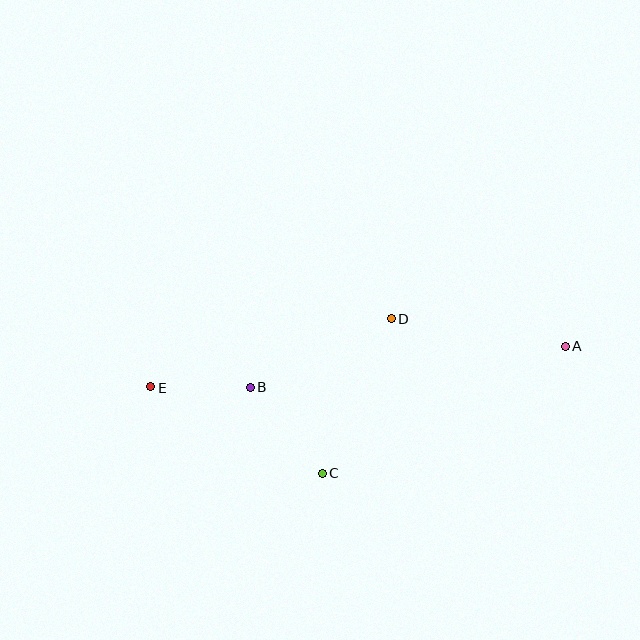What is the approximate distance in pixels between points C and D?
The distance between C and D is approximately 169 pixels.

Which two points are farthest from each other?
Points A and E are farthest from each other.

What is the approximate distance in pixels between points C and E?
The distance between C and E is approximately 192 pixels.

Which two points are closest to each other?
Points B and E are closest to each other.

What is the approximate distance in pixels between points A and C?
The distance between A and C is approximately 274 pixels.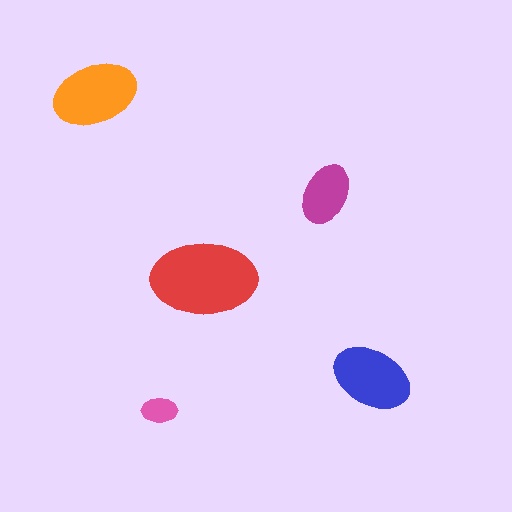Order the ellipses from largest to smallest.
the red one, the orange one, the blue one, the magenta one, the pink one.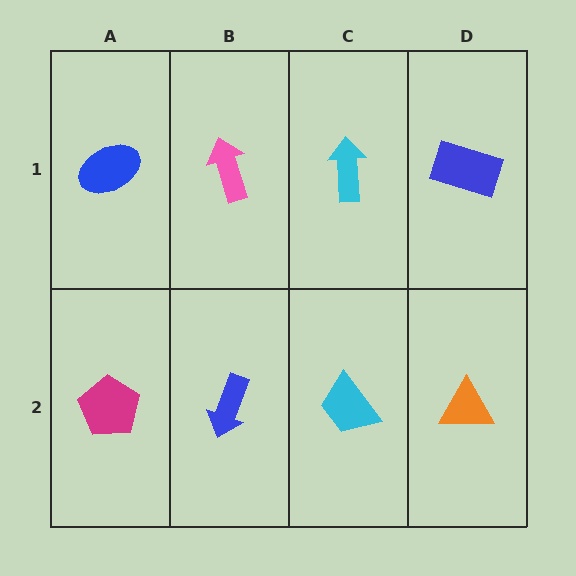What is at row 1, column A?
A blue ellipse.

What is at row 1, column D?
A blue rectangle.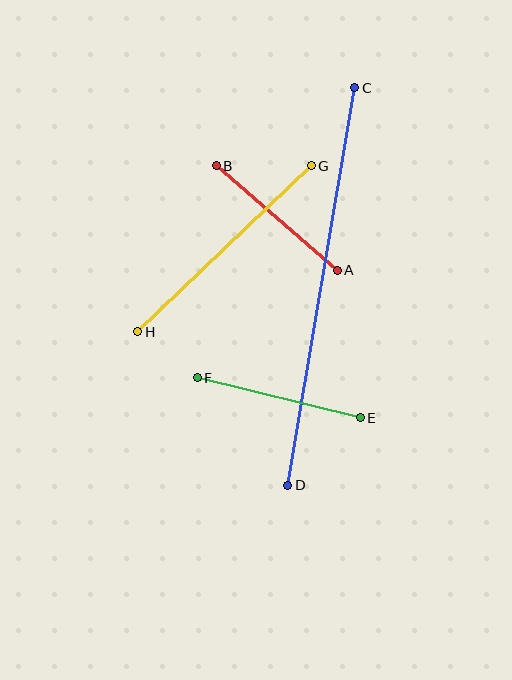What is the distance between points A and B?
The distance is approximately 160 pixels.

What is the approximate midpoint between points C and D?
The midpoint is at approximately (321, 287) pixels.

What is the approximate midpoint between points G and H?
The midpoint is at approximately (224, 249) pixels.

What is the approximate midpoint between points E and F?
The midpoint is at approximately (279, 398) pixels.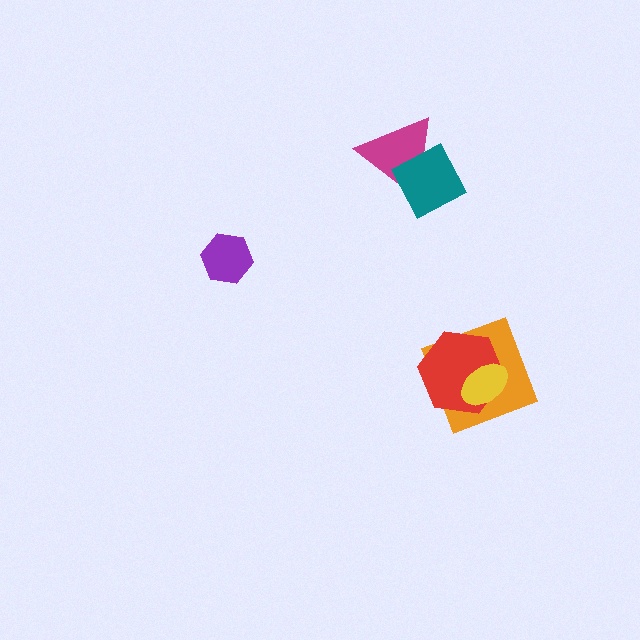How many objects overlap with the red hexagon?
2 objects overlap with the red hexagon.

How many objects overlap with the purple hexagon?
0 objects overlap with the purple hexagon.